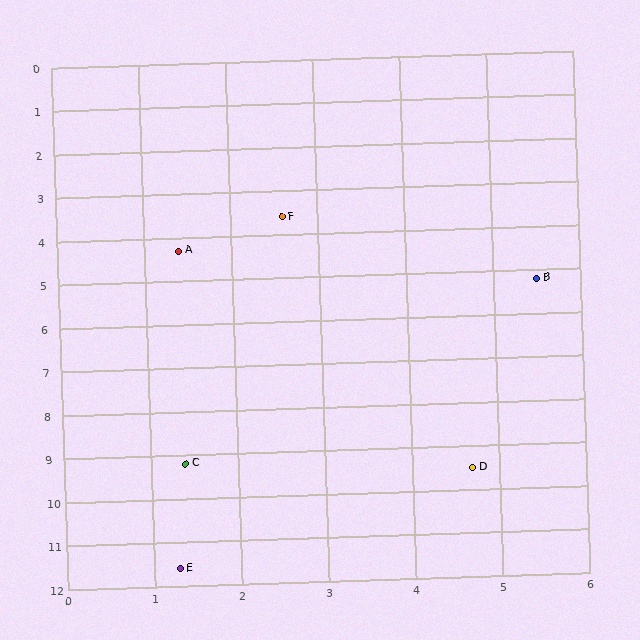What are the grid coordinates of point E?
Point E is at approximately (1.3, 11.6).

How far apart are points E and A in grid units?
Points E and A are about 7.3 grid units apart.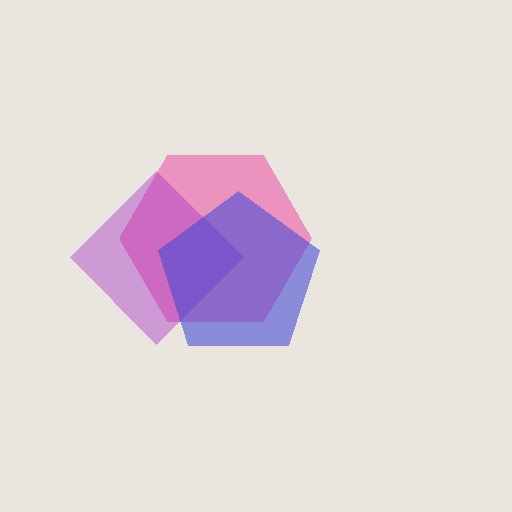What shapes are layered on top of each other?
The layered shapes are: a pink hexagon, a purple diamond, a blue pentagon.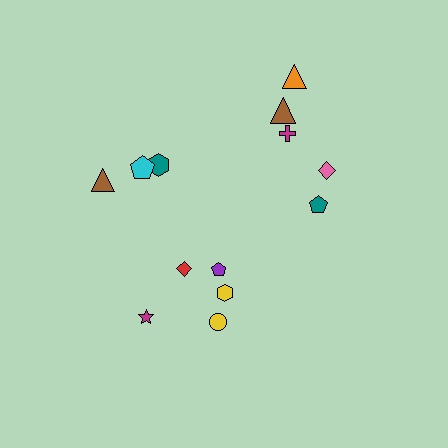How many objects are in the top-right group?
There are 5 objects.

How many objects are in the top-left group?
There are 3 objects.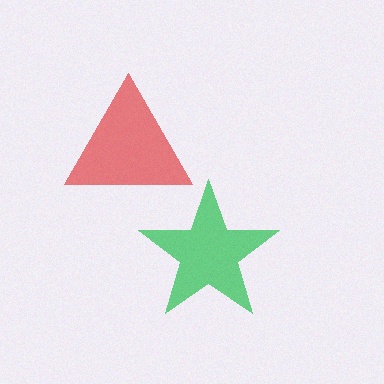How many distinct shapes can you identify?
There are 2 distinct shapes: a green star, a red triangle.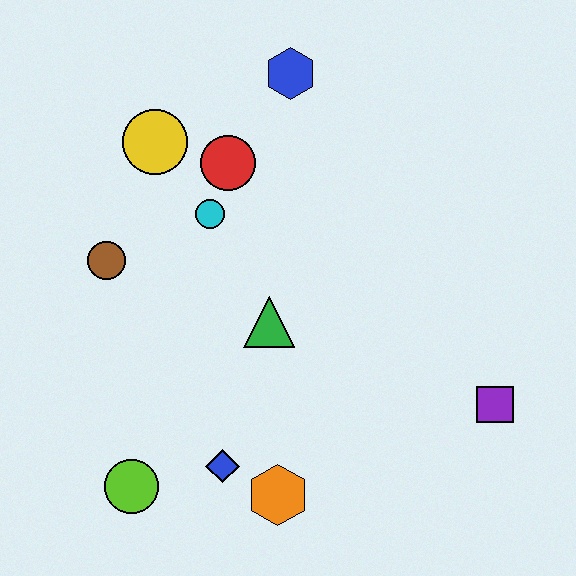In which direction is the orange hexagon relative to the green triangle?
The orange hexagon is below the green triangle.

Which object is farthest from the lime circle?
The blue hexagon is farthest from the lime circle.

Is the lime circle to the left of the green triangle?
Yes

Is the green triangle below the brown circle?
Yes